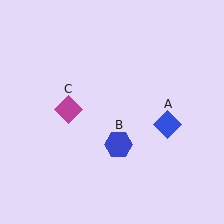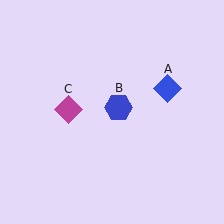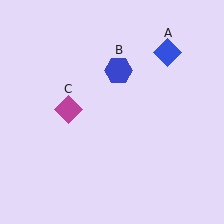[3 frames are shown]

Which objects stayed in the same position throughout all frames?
Magenta diamond (object C) remained stationary.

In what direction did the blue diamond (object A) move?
The blue diamond (object A) moved up.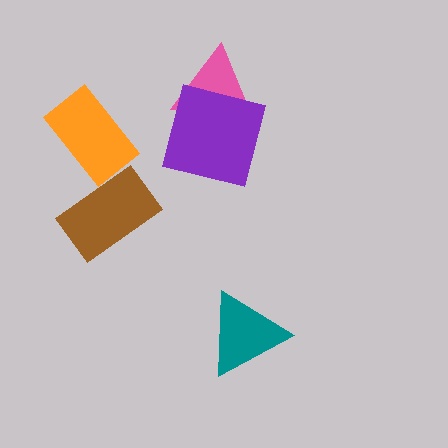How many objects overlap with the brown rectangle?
1 object overlaps with the brown rectangle.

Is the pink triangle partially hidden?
Yes, it is partially covered by another shape.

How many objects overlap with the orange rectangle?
1 object overlaps with the orange rectangle.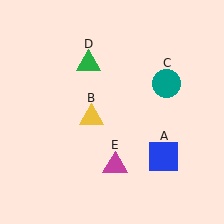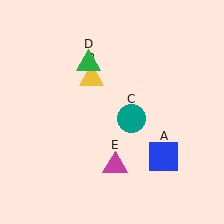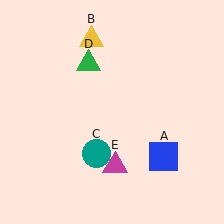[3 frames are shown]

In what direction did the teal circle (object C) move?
The teal circle (object C) moved down and to the left.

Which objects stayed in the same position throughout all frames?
Blue square (object A) and green triangle (object D) and magenta triangle (object E) remained stationary.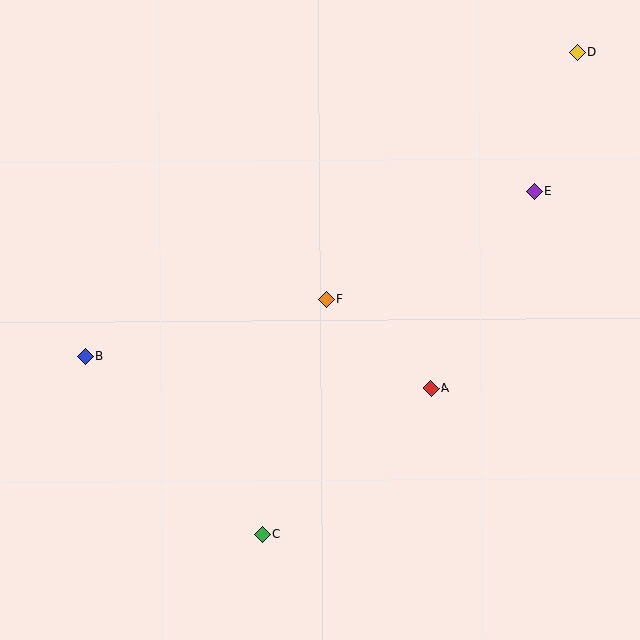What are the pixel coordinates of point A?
Point A is at (431, 388).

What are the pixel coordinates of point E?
Point E is at (534, 192).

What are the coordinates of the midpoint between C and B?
The midpoint between C and B is at (174, 445).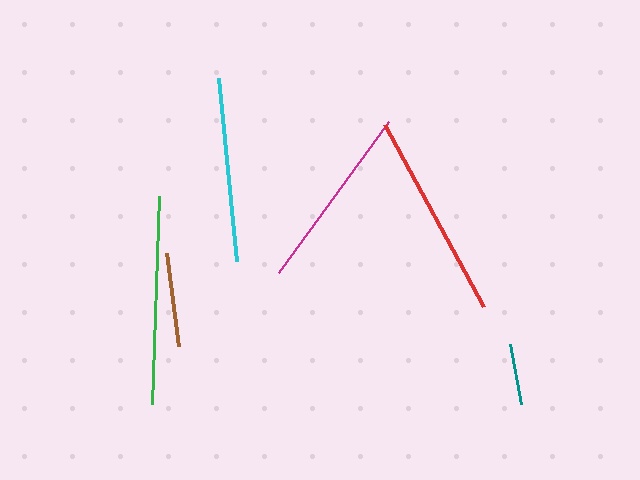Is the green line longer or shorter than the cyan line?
The green line is longer than the cyan line.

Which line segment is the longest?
The green line is the longest at approximately 209 pixels.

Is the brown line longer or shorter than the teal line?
The brown line is longer than the teal line.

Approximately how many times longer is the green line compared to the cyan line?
The green line is approximately 1.1 times the length of the cyan line.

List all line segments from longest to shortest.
From longest to shortest: green, red, magenta, cyan, brown, teal.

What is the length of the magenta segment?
The magenta segment is approximately 187 pixels long.